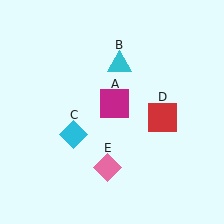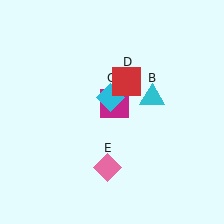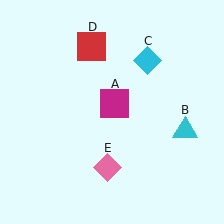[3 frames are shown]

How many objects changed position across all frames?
3 objects changed position: cyan triangle (object B), cyan diamond (object C), red square (object D).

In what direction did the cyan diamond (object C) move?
The cyan diamond (object C) moved up and to the right.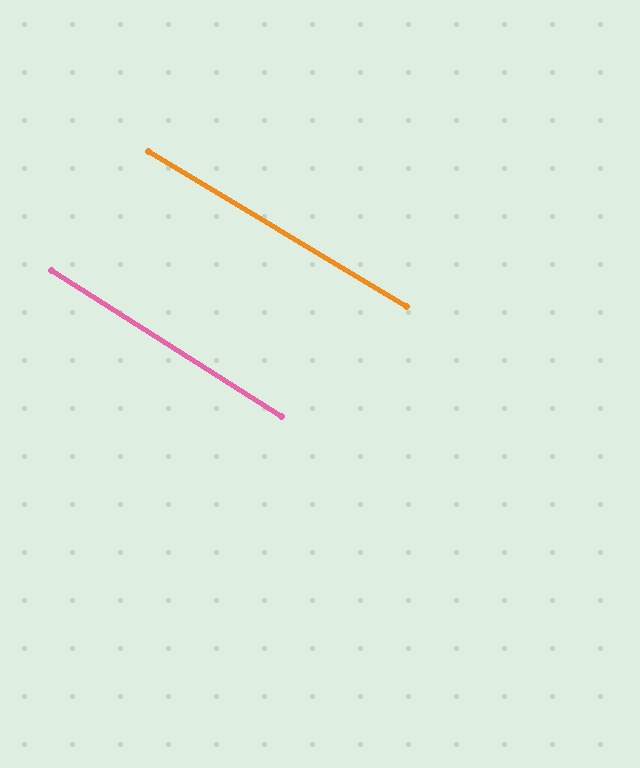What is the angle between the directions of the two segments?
Approximately 1 degree.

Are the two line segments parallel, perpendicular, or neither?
Parallel — their directions differ by only 1.4°.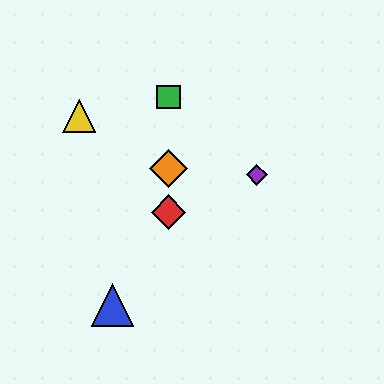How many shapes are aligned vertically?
3 shapes (the red diamond, the green square, the orange diamond) are aligned vertically.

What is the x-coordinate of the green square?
The green square is at x≈169.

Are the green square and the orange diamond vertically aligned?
Yes, both are at x≈169.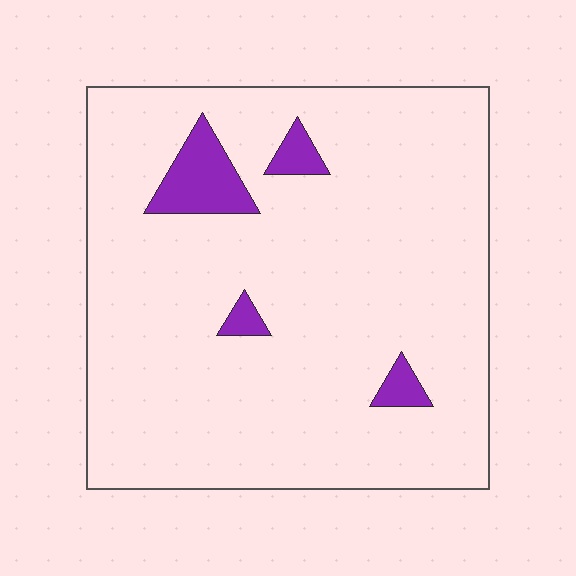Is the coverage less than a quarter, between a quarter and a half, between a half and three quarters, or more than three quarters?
Less than a quarter.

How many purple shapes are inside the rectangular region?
4.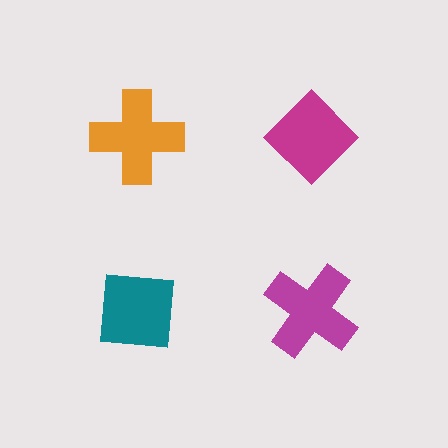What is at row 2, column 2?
A magenta cross.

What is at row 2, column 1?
A teal square.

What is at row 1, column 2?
A magenta diamond.